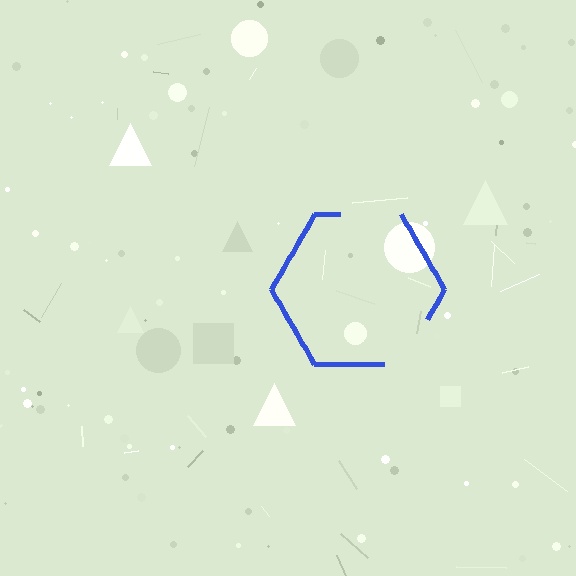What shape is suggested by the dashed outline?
The dashed outline suggests a hexagon.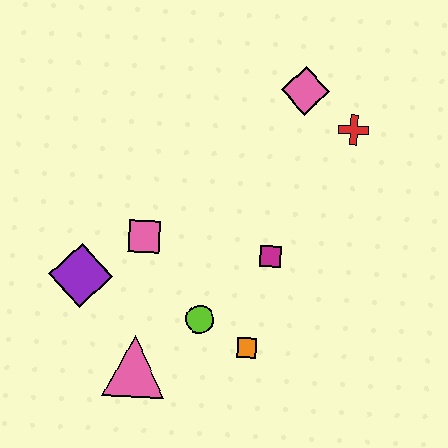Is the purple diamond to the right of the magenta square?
No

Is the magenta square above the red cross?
No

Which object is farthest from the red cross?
The pink triangle is farthest from the red cross.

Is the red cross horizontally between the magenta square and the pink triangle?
No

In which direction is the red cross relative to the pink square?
The red cross is to the right of the pink square.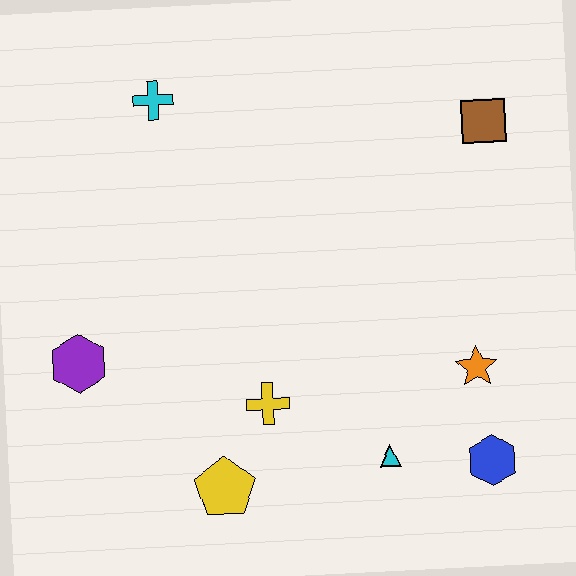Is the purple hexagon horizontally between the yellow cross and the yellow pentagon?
No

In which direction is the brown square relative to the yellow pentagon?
The brown square is above the yellow pentagon.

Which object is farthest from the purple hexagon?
The brown square is farthest from the purple hexagon.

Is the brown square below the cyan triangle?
No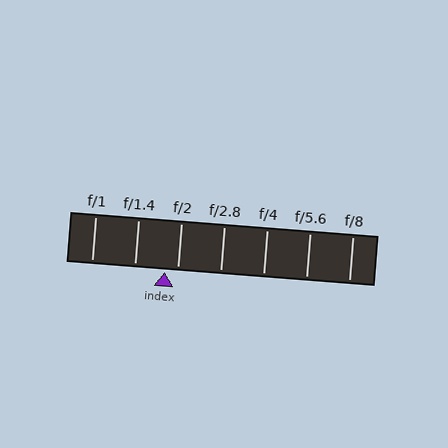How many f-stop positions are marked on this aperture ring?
There are 7 f-stop positions marked.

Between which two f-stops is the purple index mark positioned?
The index mark is between f/1.4 and f/2.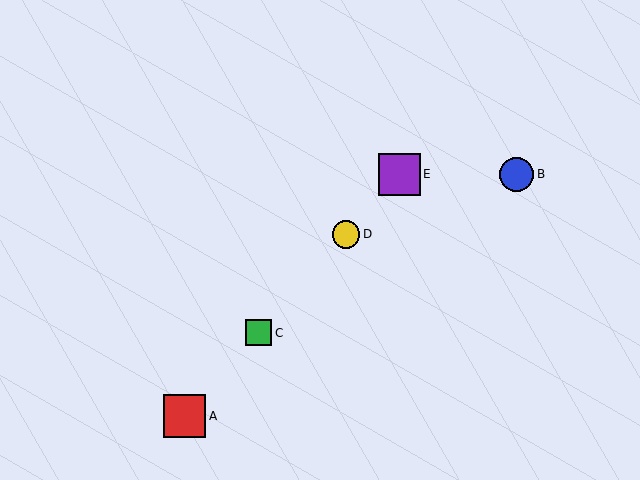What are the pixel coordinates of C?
Object C is at (259, 333).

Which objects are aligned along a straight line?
Objects A, C, D, E are aligned along a straight line.